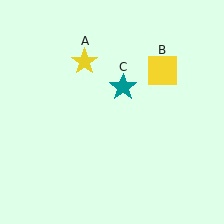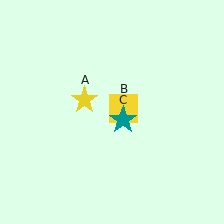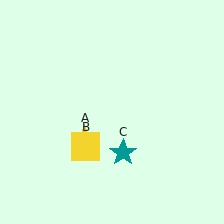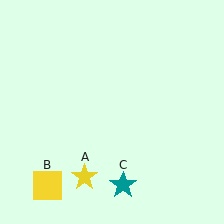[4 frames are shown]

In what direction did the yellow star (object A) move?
The yellow star (object A) moved down.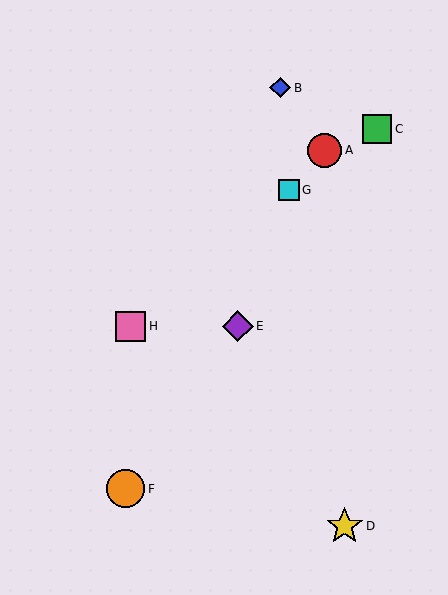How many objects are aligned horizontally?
2 objects (E, H) are aligned horizontally.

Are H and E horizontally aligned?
Yes, both are at y≈326.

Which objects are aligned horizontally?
Objects E, H are aligned horizontally.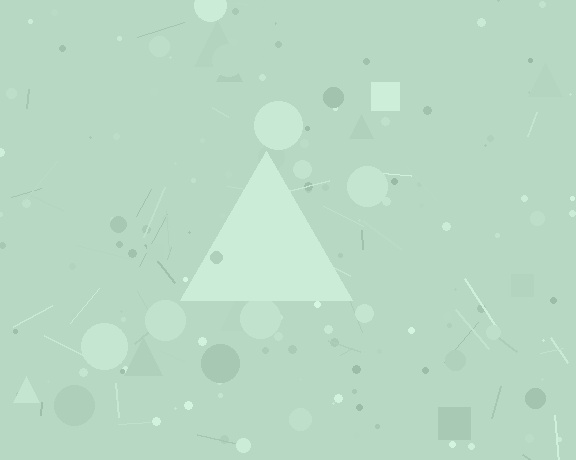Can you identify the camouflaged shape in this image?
The camouflaged shape is a triangle.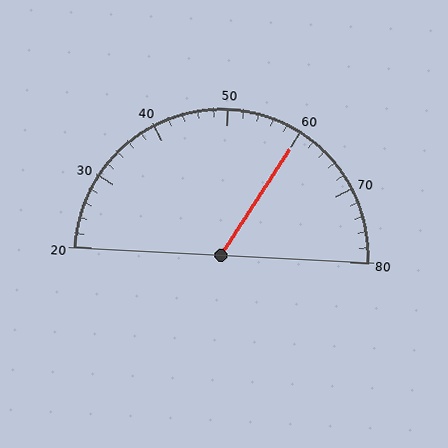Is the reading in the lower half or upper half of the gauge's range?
The reading is in the upper half of the range (20 to 80).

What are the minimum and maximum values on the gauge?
The gauge ranges from 20 to 80.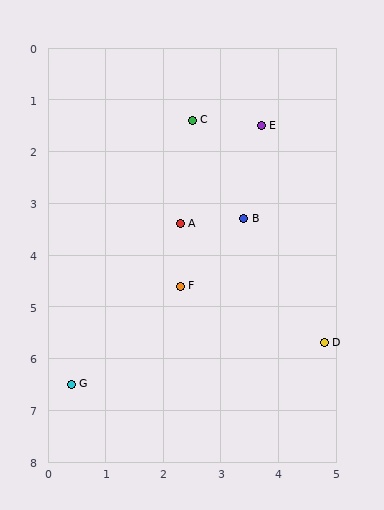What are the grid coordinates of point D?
Point D is at approximately (4.8, 5.7).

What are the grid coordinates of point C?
Point C is at approximately (2.5, 1.4).